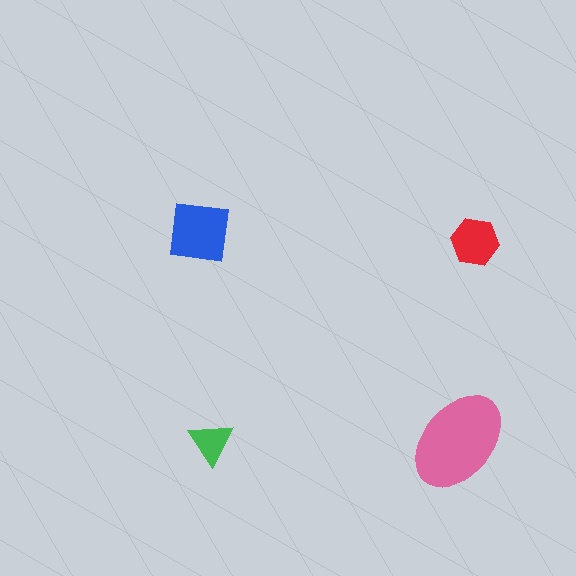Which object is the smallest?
The green triangle.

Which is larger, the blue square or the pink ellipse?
The pink ellipse.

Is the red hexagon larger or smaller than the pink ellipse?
Smaller.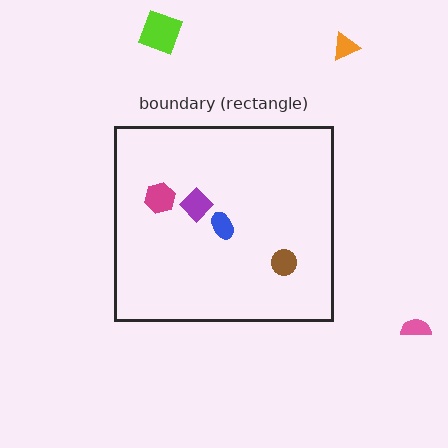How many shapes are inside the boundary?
4 inside, 3 outside.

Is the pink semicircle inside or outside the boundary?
Outside.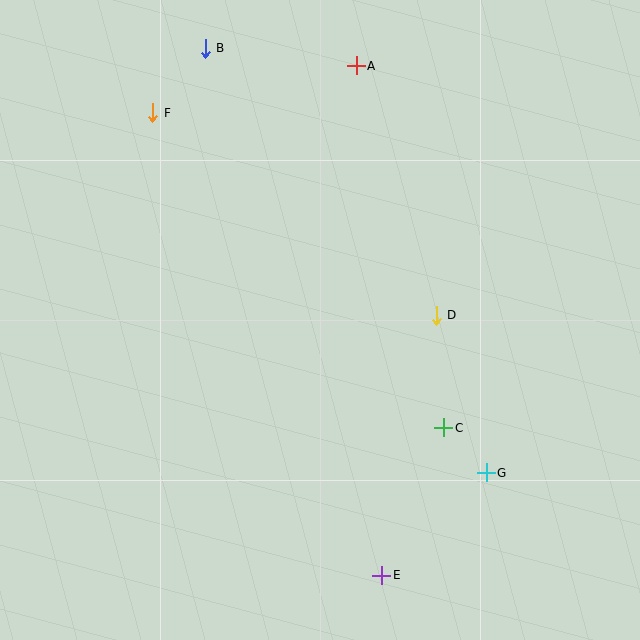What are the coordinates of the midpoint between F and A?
The midpoint between F and A is at (254, 89).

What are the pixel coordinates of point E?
Point E is at (382, 575).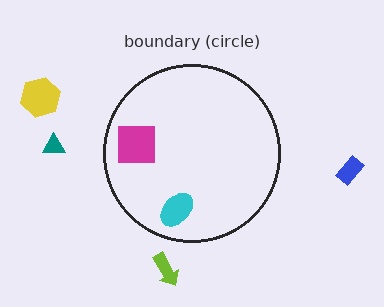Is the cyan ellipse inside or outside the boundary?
Inside.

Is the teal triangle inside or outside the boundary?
Outside.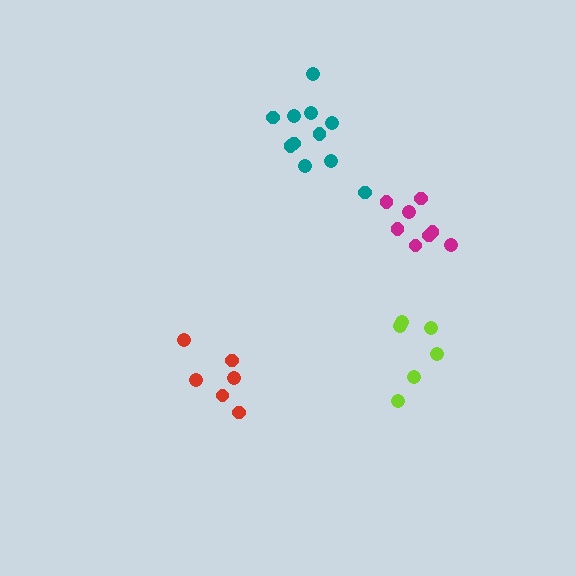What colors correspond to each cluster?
The clusters are colored: teal, magenta, red, lime.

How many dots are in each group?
Group 1: 11 dots, Group 2: 8 dots, Group 3: 6 dots, Group 4: 6 dots (31 total).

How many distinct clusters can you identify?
There are 4 distinct clusters.